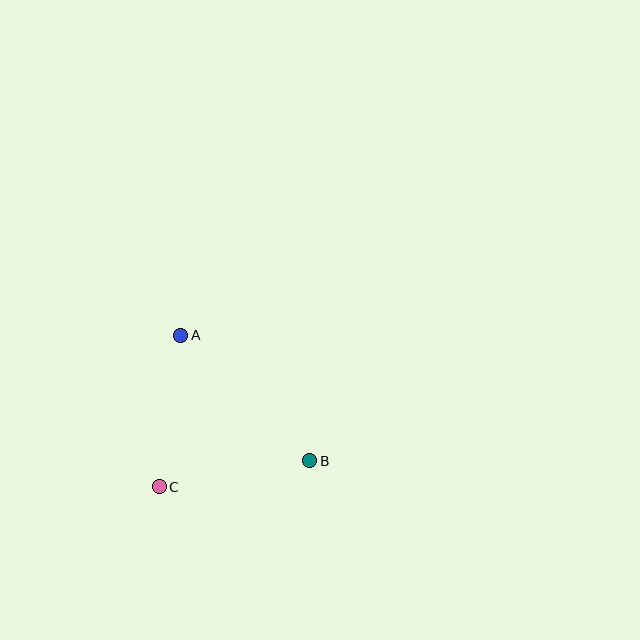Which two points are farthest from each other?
Points A and B are farthest from each other.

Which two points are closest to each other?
Points B and C are closest to each other.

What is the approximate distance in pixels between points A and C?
The distance between A and C is approximately 153 pixels.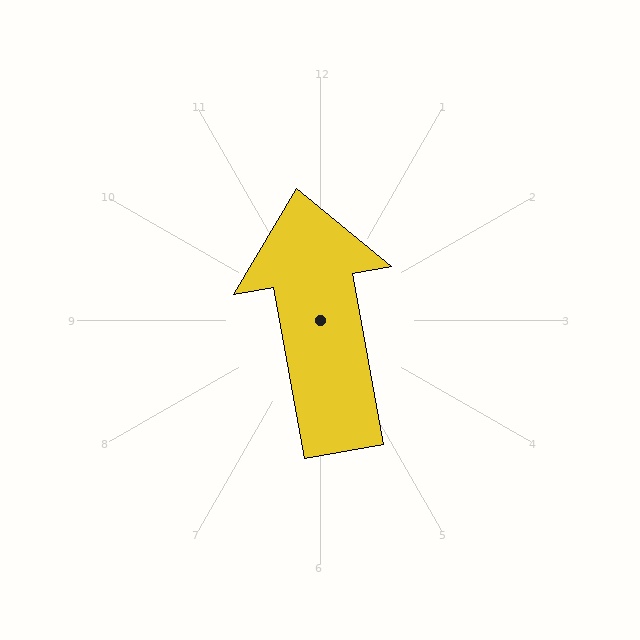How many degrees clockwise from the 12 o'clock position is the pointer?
Approximately 350 degrees.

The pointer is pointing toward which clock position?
Roughly 12 o'clock.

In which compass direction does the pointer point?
North.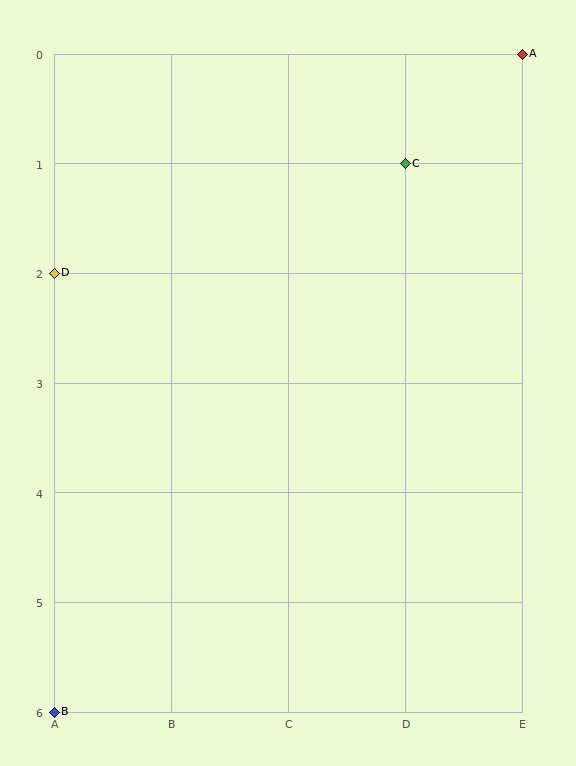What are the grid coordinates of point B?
Point B is at grid coordinates (A, 6).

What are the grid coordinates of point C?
Point C is at grid coordinates (D, 1).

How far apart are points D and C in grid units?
Points D and C are 3 columns and 1 row apart (about 3.2 grid units diagonally).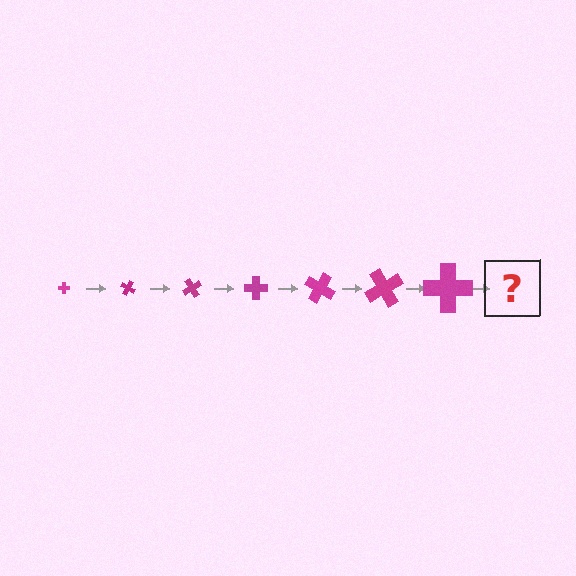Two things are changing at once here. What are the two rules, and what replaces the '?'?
The two rules are that the cross grows larger each step and it rotates 30 degrees each step. The '?' should be a cross, larger than the previous one and rotated 210 degrees from the start.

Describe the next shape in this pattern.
It should be a cross, larger than the previous one and rotated 210 degrees from the start.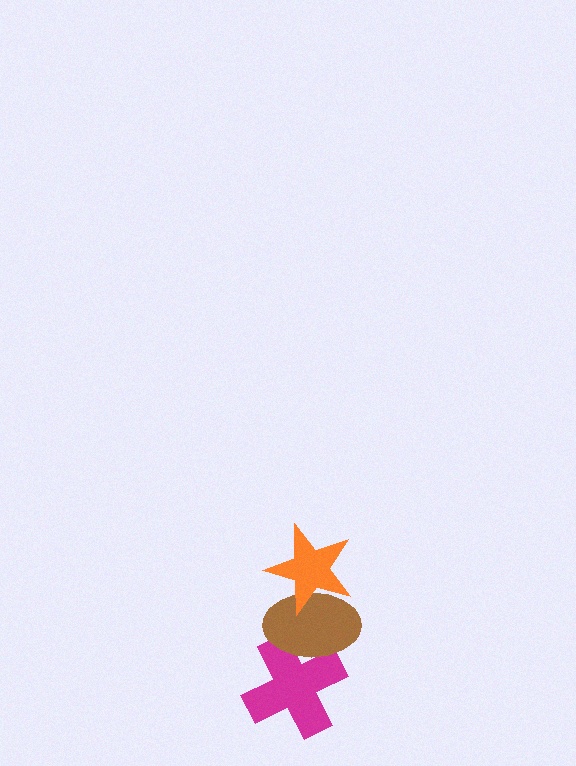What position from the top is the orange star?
The orange star is 1st from the top.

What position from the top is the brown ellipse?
The brown ellipse is 2nd from the top.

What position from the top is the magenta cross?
The magenta cross is 3rd from the top.